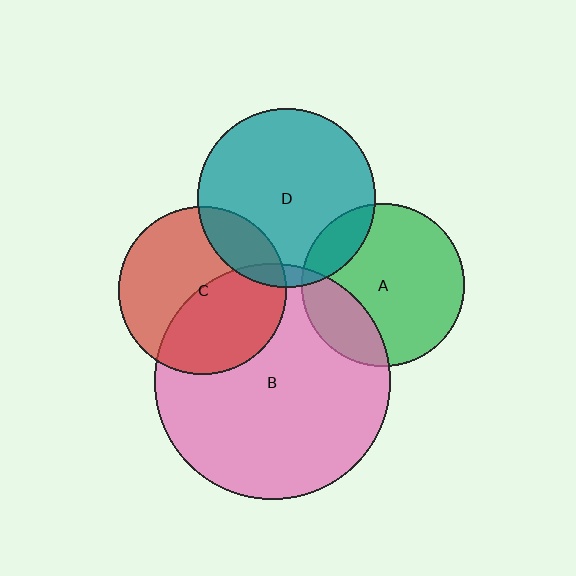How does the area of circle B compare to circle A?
Approximately 2.1 times.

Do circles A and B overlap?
Yes.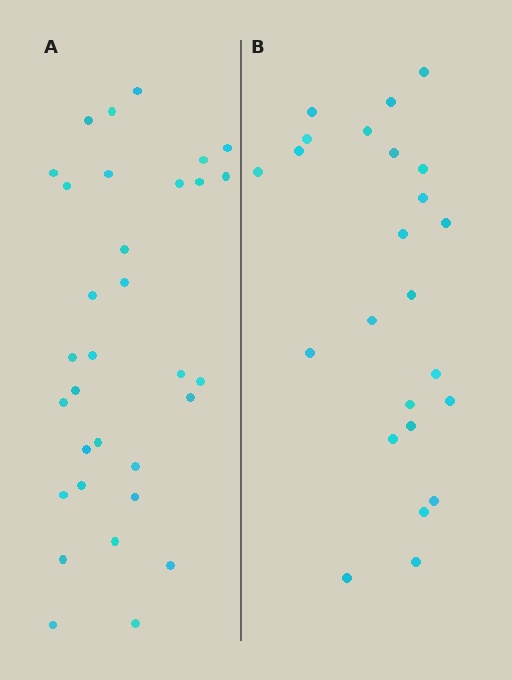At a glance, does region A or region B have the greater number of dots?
Region A (the left region) has more dots.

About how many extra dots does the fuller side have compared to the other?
Region A has roughly 8 or so more dots than region B.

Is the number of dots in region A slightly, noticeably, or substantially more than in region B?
Region A has noticeably more, but not dramatically so. The ratio is roughly 1.3 to 1.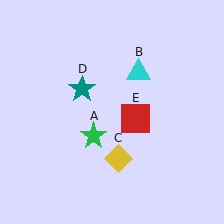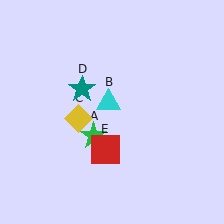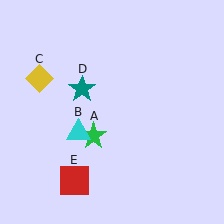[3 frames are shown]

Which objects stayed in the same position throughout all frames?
Green star (object A) and teal star (object D) remained stationary.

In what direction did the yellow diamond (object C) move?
The yellow diamond (object C) moved up and to the left.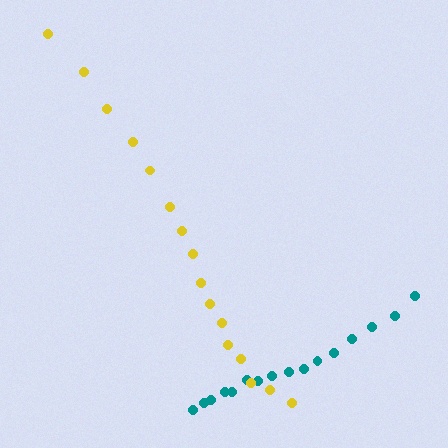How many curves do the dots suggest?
There are 2 distinct paths.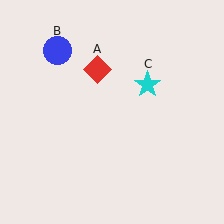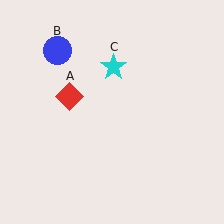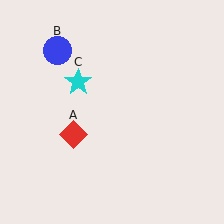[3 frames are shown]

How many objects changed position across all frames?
2 objects changed position: red diamond (object A), cyan star (object C).